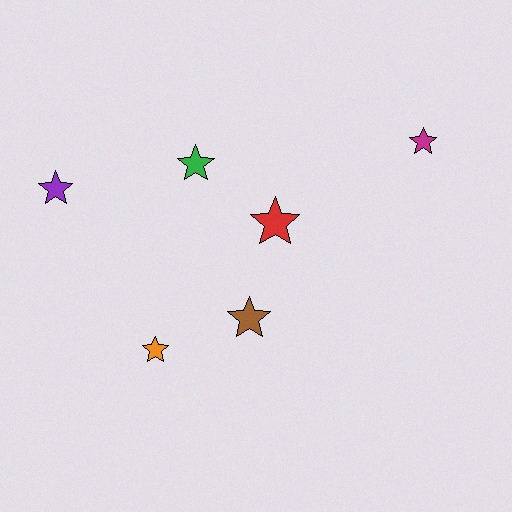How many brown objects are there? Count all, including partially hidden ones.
There is 1 brown object.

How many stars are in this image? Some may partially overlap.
There are 6 stars.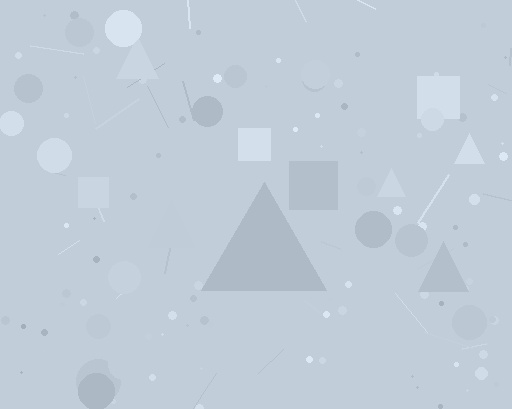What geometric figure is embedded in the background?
A triangle is embedded in the background.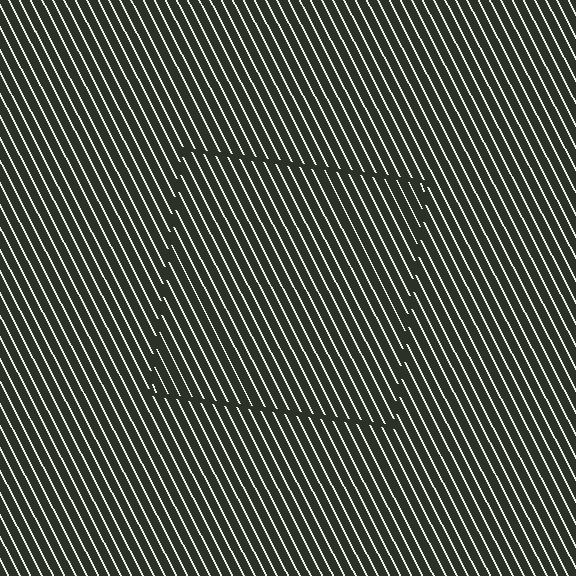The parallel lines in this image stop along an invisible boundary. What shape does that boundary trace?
An illusory square. The interior of the shape contains the same grating, shifted by half a period — the contour is defined by the phase discontinuity where line-ends from the inner and outer gratings abut.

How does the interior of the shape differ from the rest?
The interior of the shape contains the same grating, shifted by half a period — the contour is defined by the phase discontinuity where line-ends from the inner and outer gratings abut.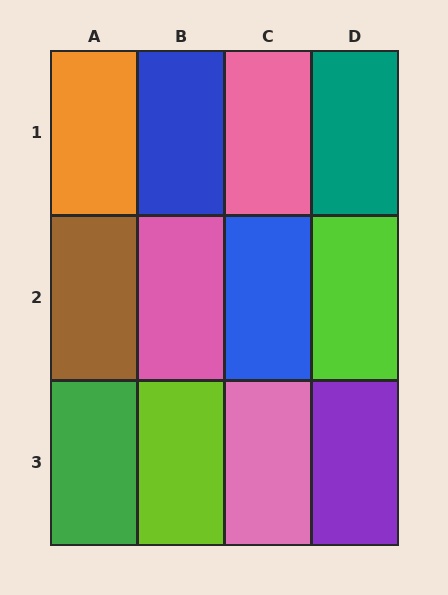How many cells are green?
1 cell is green.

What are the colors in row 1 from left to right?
Orange, blue, pink, teal.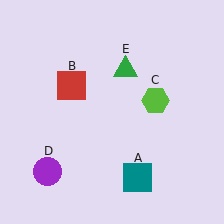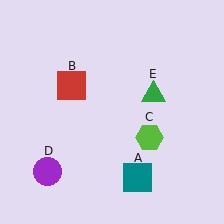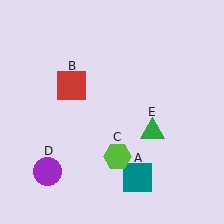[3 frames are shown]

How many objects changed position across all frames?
2 objects changed position: lime hexagon (object C), green triangle (object E).